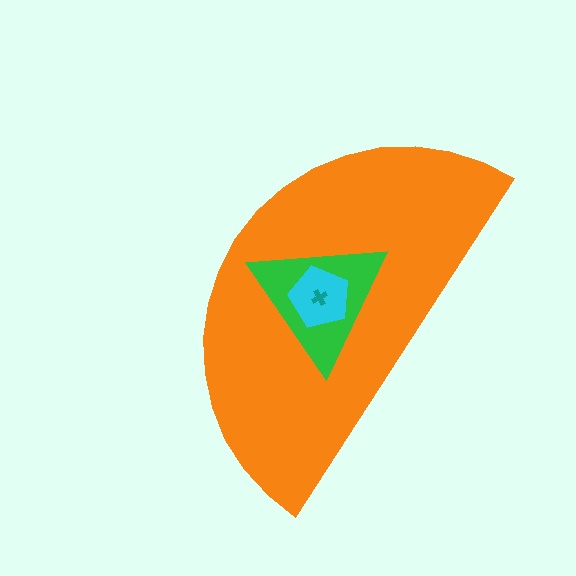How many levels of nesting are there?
4.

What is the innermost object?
The teal cross.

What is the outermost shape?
The orange semicircle.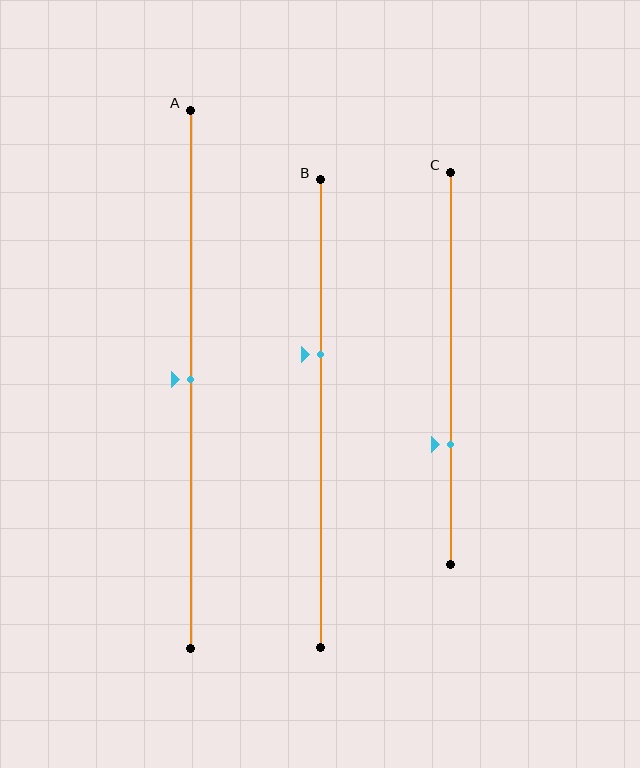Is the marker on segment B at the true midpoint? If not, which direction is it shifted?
No, the marker on segment B is shifted upward by about 13% of the segment length.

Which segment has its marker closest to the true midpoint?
Segment A has its marker closest to the true midpoint.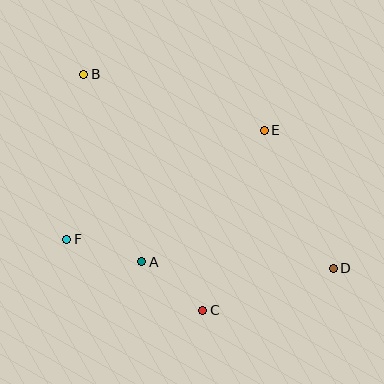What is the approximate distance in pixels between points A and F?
The distance between A and F is approximately 78 pixels.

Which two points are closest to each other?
Points A and C are closest to each other.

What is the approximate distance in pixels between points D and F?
The distance between D and F is approximately 268 pixels.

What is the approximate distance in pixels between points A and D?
The distance between A and D is approximately 192 pixels.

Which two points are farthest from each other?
Points B and D are farthest from each other.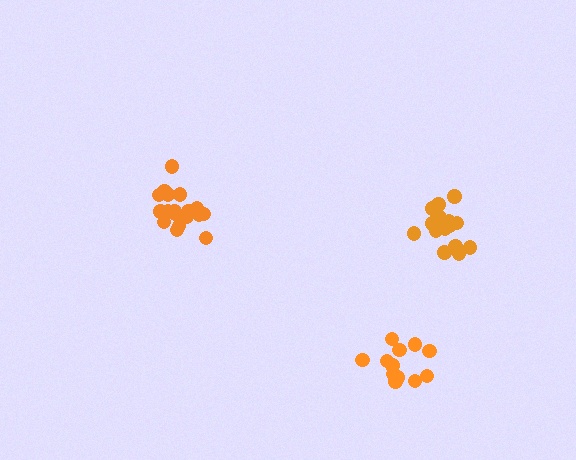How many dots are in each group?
Group 1: 12 dots, Group 2: 18 dots, Group 3: 17 dots (47 total).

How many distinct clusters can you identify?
There are 3 distinct clusters.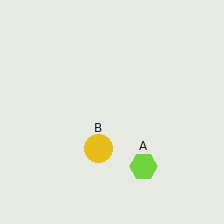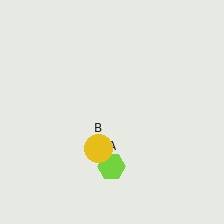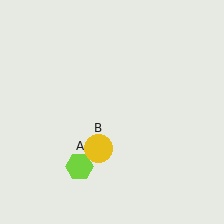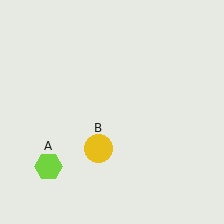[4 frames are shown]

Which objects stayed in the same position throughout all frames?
Yellow circle (object B) remained stationary.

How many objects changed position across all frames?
1 object changed position: lime hexagon (object A).